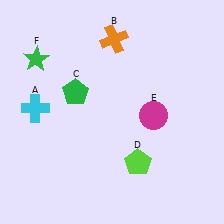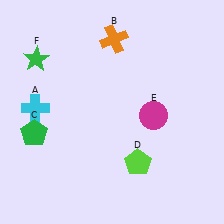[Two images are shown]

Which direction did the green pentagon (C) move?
The green pentagon (C) moved left.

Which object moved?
The green pentagon (C) moved left.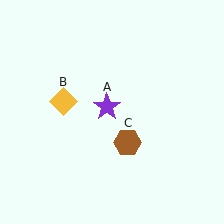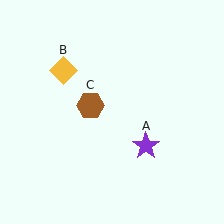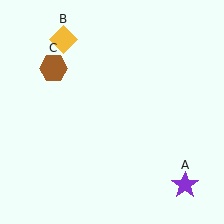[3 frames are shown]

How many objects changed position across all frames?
3 objects changed position: purple star (object A), yellow diamond (object B), brown hexagon (object C).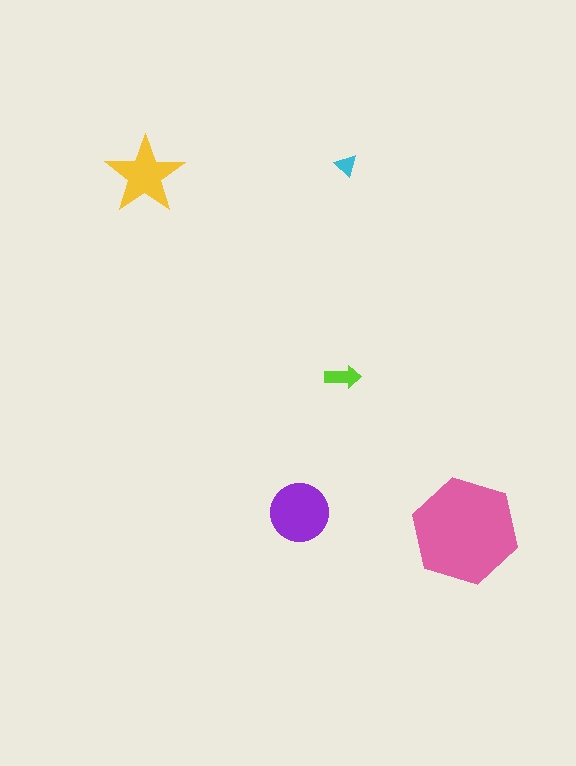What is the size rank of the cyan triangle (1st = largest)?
5th.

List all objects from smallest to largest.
The cyan triangle, the lime arrow, the yellow star, the purple circle, the pink hexagon.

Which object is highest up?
The cyan triangle is topmost.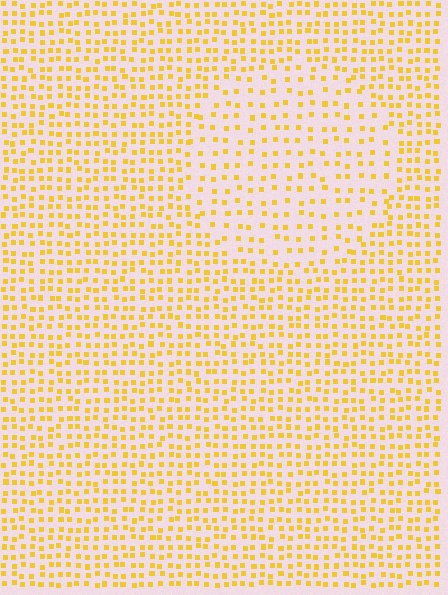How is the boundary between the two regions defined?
The boundary is defined by a change in element density (approximately 1.8x ratio). All elements are the same color, size, and shape.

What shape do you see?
I see a circle.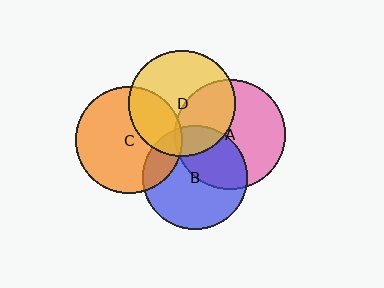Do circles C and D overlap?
Yes.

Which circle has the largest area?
Circle A (pink).